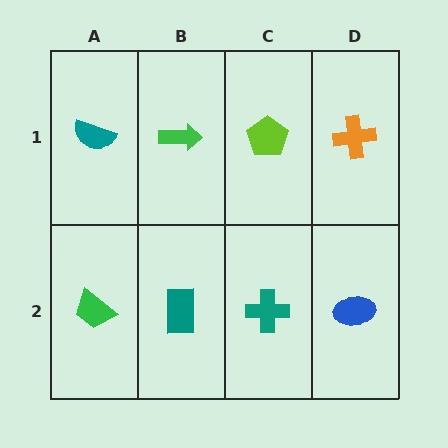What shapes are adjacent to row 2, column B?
A green arrow (row 1, column B), a green trapezoid (row 2, column A), a teal cross (row 2, column C).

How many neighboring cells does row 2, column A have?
2.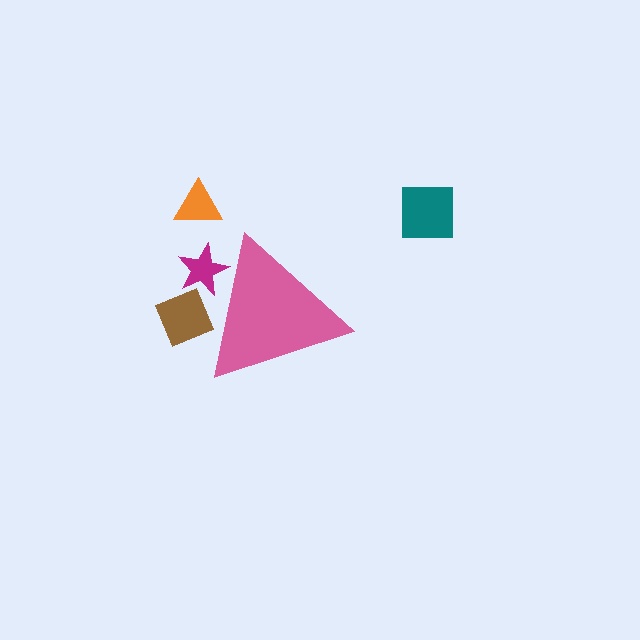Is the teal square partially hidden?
No, the teal square is fully visible.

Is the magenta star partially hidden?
Yes, the magenta star is partially hidden behind the pink triangle.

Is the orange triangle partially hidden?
No, the orange triangle is fully visible.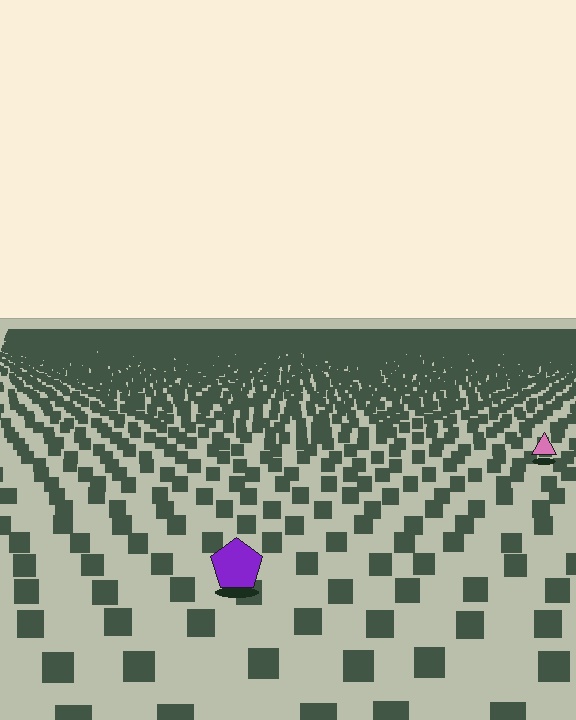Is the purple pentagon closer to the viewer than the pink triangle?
Yes. The purple pentagon is closer — you can tell from the texture gradient: the ground texture is coarser near it.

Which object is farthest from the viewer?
The pink triangle is farthest from the viewer. It appears smaller and the ground texture around it is denser.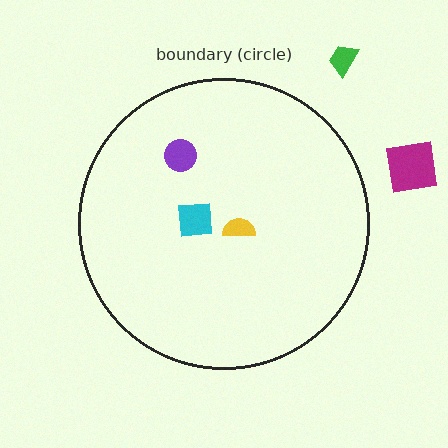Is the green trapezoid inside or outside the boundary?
Outside.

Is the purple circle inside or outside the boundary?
Inside.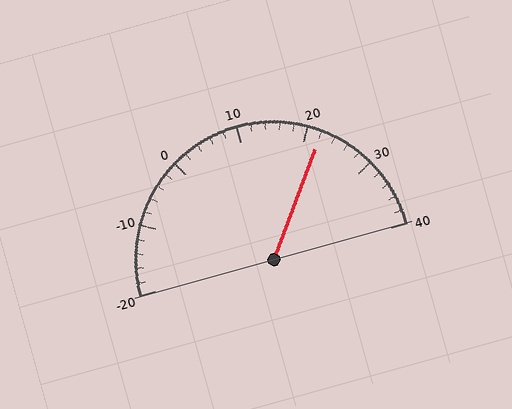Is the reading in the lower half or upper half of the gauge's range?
The reading is in the upper half of the range (-20 to 40).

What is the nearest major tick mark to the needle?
The nearest major tick mark is 20.